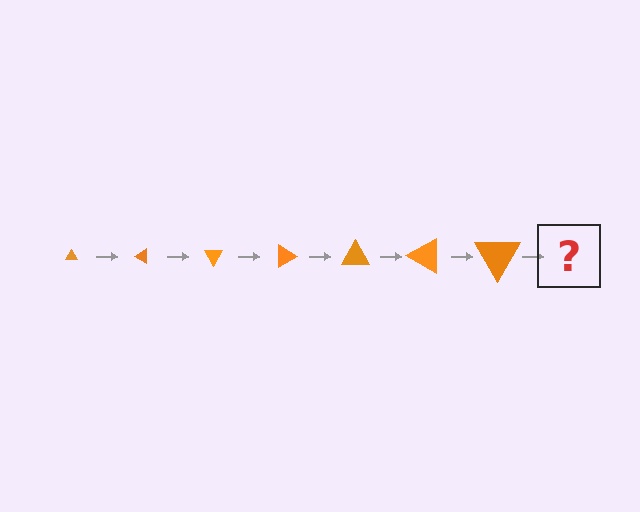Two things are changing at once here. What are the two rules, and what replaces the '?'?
The two rules are that the triangle grows larger each step and it rotates 30 degrees each step. The '?' should be a triangle, larger than the previous one and rotated 210 degrees from the start.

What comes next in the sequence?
The next element should be a triangle, larger than the previous one and rotated 210 degrees from the start.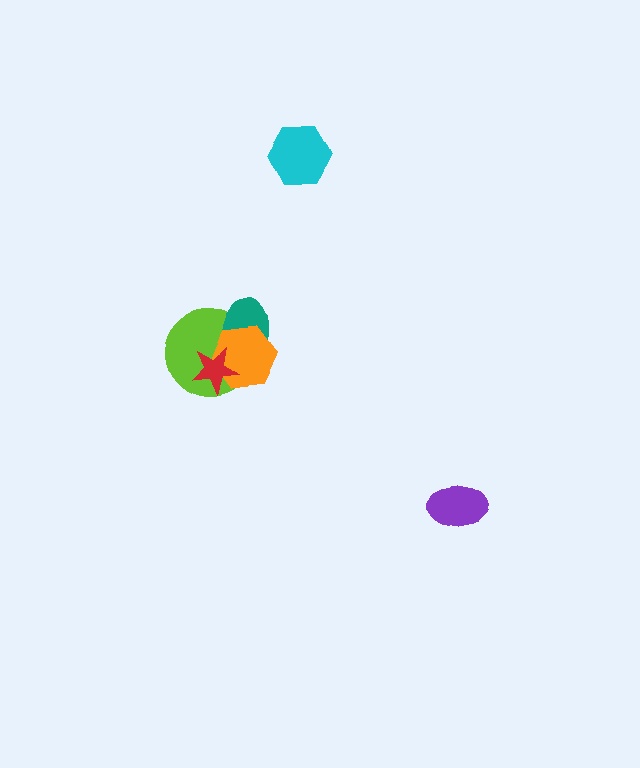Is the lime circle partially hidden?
Yes, it is partially covered by another shape.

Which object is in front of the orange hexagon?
The red star is in front of the orange hexagon.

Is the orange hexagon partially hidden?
Yes, it is partially covered by another shape.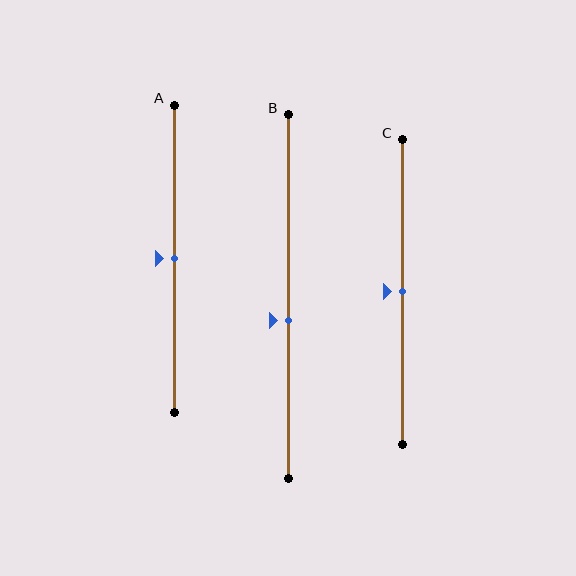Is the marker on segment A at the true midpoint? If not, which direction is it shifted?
Yes, the marker on segment A is at the true midpoint.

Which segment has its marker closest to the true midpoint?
Segment A has its marker closest to the true midpoint.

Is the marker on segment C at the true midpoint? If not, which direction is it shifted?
Yes, the marker on segment C is at the true midpoint.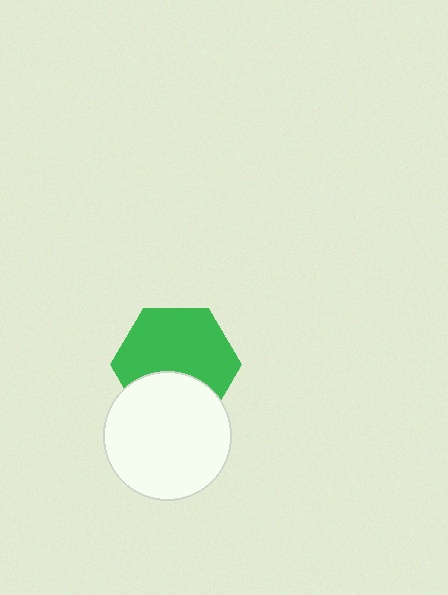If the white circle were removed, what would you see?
You would see the complete green hexagon.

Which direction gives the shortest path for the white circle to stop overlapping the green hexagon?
Moving down gives the shortest separation.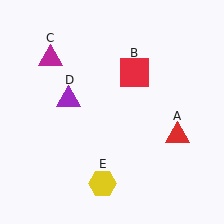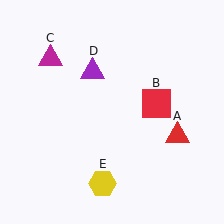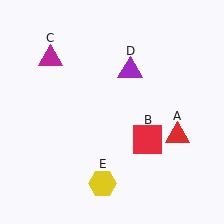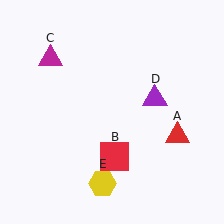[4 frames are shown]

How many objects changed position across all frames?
2 objects changed position: red square (object B), purple triangle (object D).